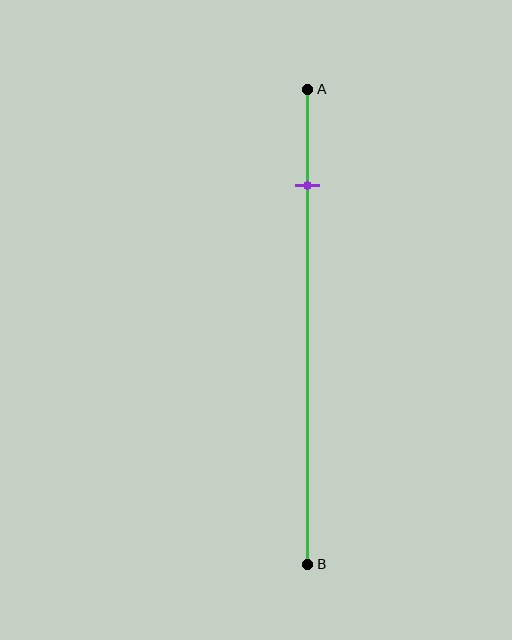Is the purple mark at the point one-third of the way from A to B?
No, the mark is at about 20% from A, not at the 33% one-third point.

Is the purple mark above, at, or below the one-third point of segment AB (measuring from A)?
The purple mark is above the one-third point of segment AB.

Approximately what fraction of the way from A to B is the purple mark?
The purple mark is approximately 20% of the way from A to B.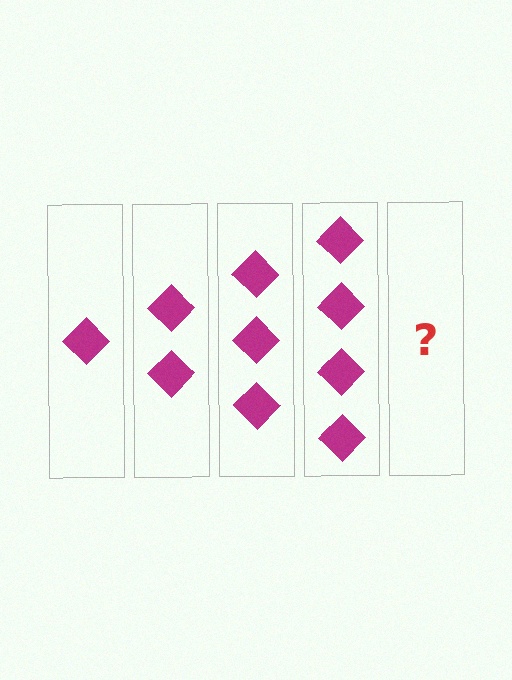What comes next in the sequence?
The next element should be 5 diamonds.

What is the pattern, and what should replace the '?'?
The pattern is that each step adds one more diamond. The '?' should be 5 diamonds.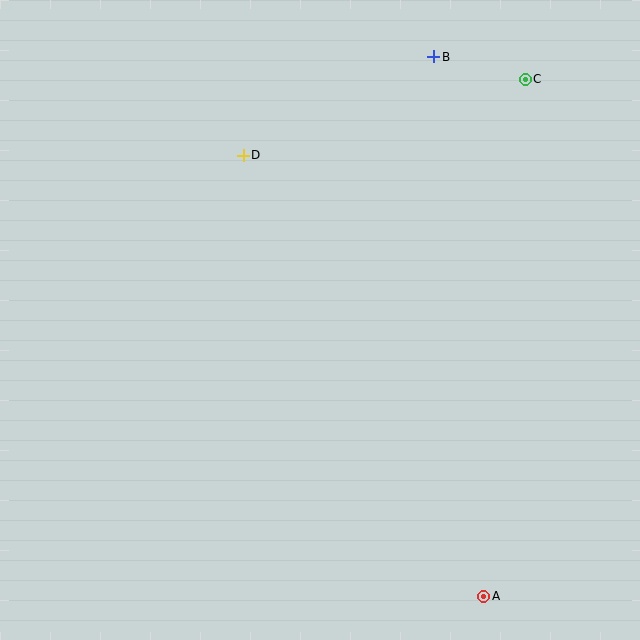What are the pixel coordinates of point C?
Point C is at (525, 79).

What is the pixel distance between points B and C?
The distance between B and C is 94 pixels.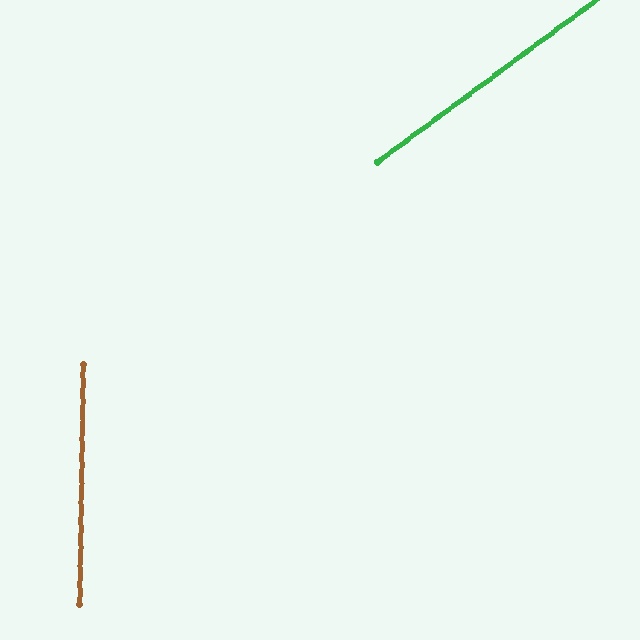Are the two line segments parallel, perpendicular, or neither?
Neither parallel nor perpendicular — they differ by about 52°.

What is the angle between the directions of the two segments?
Approximately 52 degrees.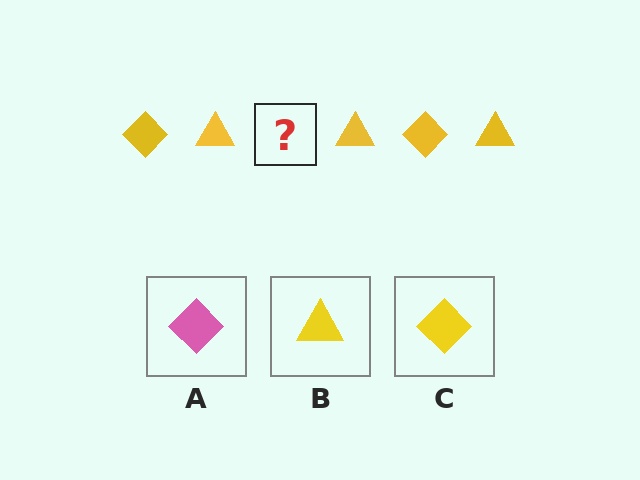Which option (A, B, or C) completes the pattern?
C.